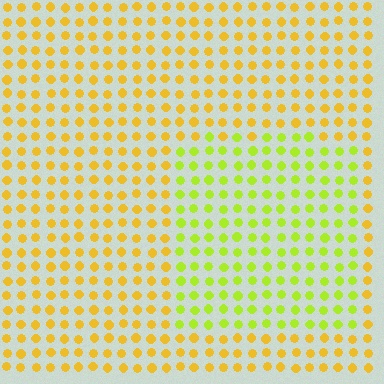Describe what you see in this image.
The image is filled with small yellow elements in a uniform arrangement. A rectangle-shaped region is visible where the elements are tinted to a slightly different hue, forming a subtle color boundary.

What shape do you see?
I see a rectangle.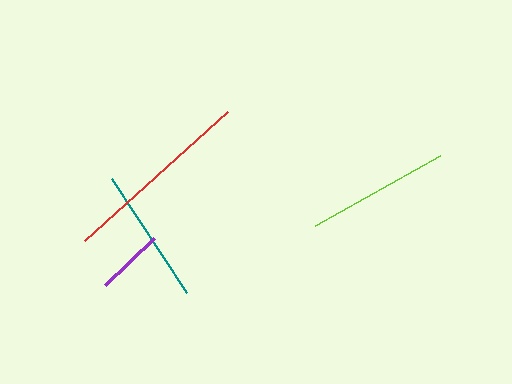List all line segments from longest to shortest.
From longest to shortest: red, lime, teal, purple.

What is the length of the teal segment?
The teal segment is approximately 136 pixels long.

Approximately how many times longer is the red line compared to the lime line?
The red line is approximately 1.3 times the length of the lime line.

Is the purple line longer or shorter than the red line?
The red line is longer than the purple line.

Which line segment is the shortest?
The purple line is the shortest at approximately 67 pixels.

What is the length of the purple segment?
The purple segment is approximately 67 pixels long.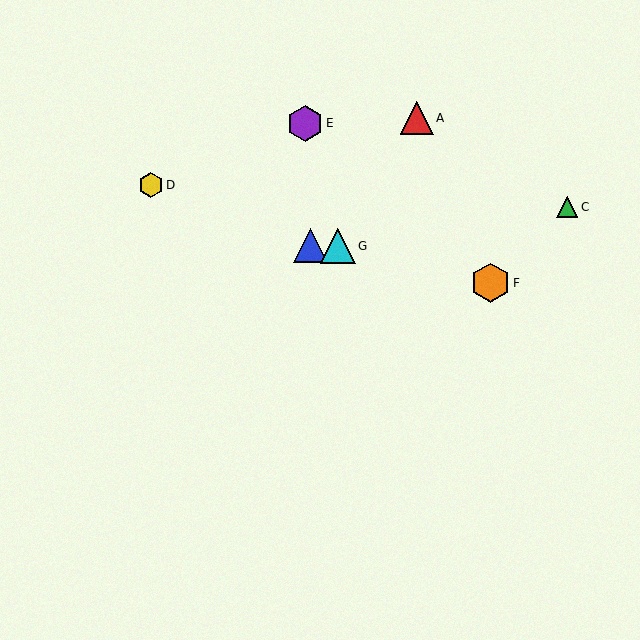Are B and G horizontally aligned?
Yes, both are at y≈246.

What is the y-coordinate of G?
Object G is at y≈246.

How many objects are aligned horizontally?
2 objects (B, G) are aligned horizontally.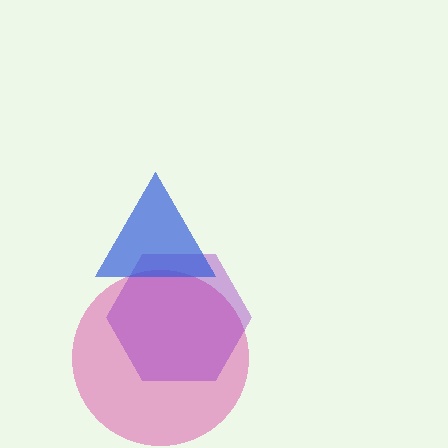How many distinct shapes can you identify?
There are 3 distinct shapes: a pink circle, a purple hexagon, a blue triangle.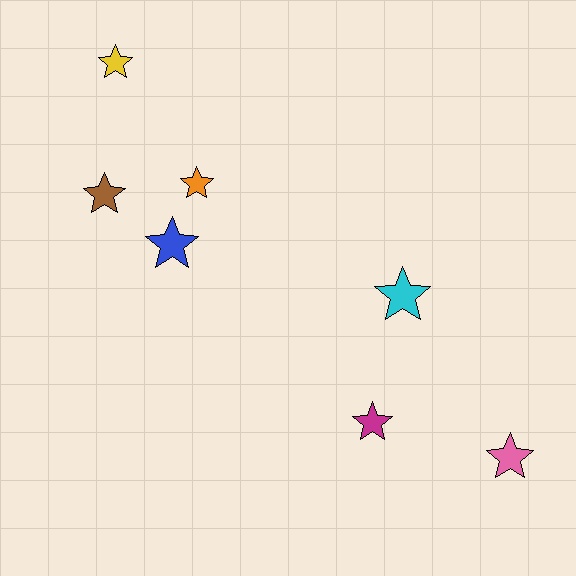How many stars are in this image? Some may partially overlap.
There are 7 stars.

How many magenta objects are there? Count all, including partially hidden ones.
There is 1 magenta object.